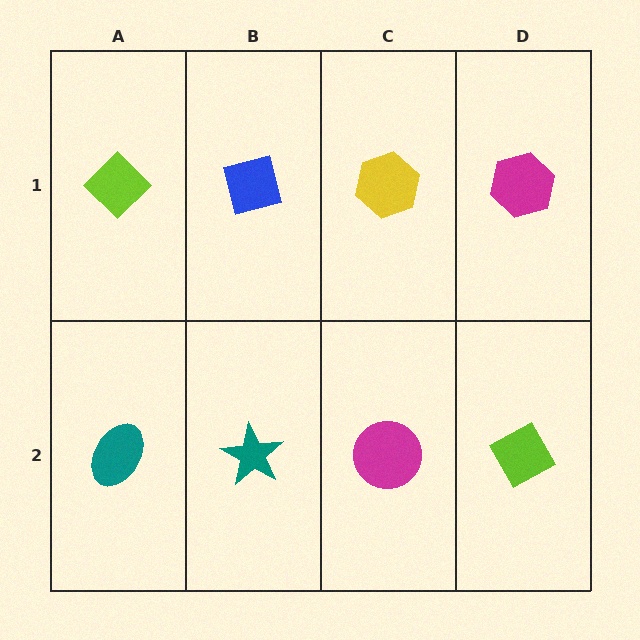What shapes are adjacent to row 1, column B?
A teal star (row 2, column B), a lime diamond (row 1, column A), a yellow hexagon (row 1, column C).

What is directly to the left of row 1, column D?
A yellow hexagon.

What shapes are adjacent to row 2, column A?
A lime diamond (row 1, column A), a teal star (row 2, column B).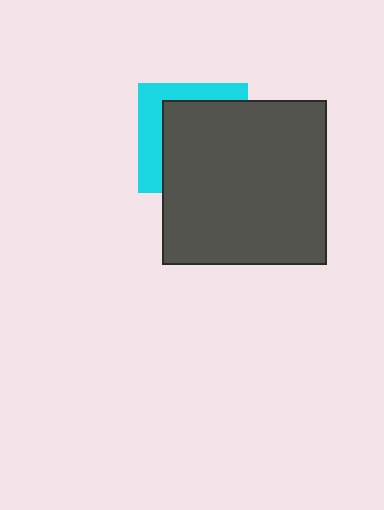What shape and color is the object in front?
The object in front is a dark gray square.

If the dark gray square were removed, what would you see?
You would see the complete cyan square.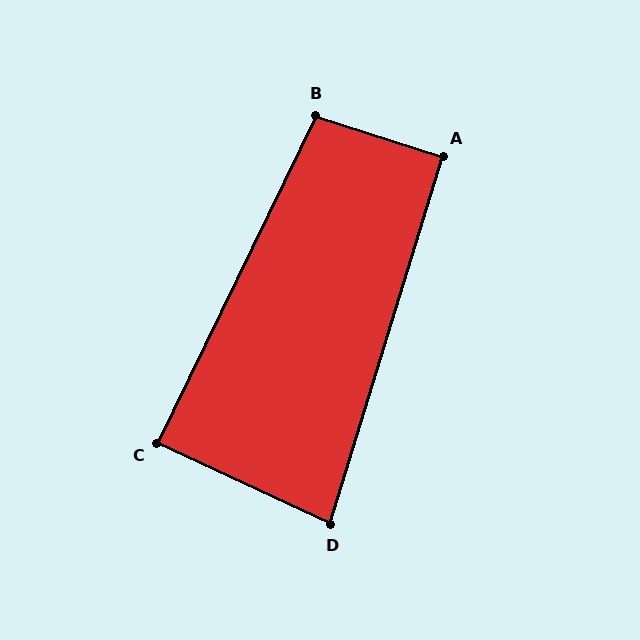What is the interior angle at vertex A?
Approximately 91 degrees (approximately right).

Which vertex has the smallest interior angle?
D, at approximately 82 degrees.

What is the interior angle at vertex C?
Approximately 89 degrees (approximately right).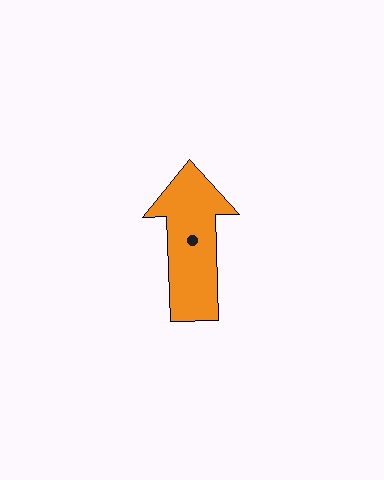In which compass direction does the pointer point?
North.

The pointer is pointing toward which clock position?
Roughly 12 o'clock.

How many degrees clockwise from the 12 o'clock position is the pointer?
Approximately 358 degrees.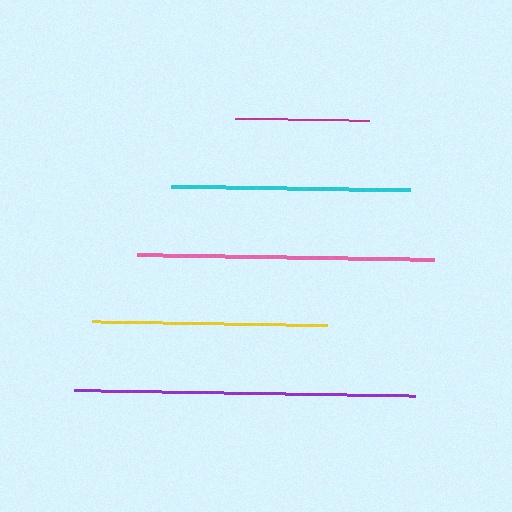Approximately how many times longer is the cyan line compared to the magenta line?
The cyan line is approximately 1.8 times the length of the magenta line.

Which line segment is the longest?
The purple line is the longest at approximately 341 pixels.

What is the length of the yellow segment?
The yellow segment is approximately 235 pixels long.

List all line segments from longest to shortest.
From longest to shortest: purple, pink, cyan, yellow, magenta.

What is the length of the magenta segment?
The magenta segment is approximately 134 pixels long.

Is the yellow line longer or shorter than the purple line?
The purple line is longer than the yellow line.